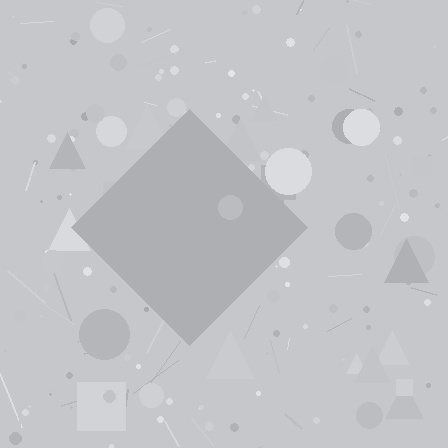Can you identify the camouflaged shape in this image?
The camouflaged shape is a diamond.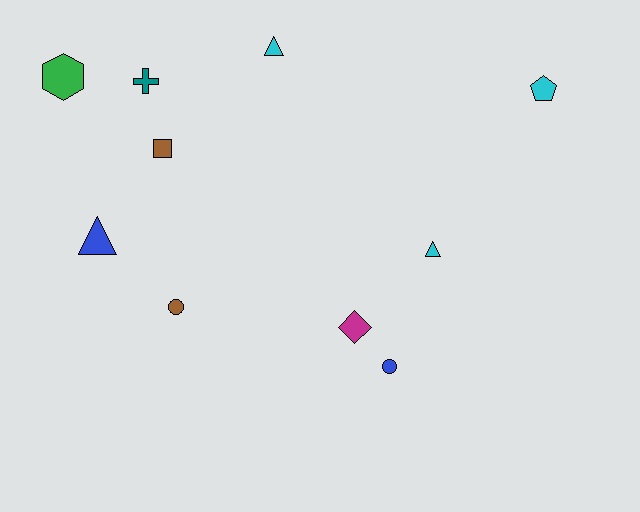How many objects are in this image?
There are 10 objects.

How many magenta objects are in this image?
There is 1 magenta object.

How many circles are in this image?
There are 2 circles.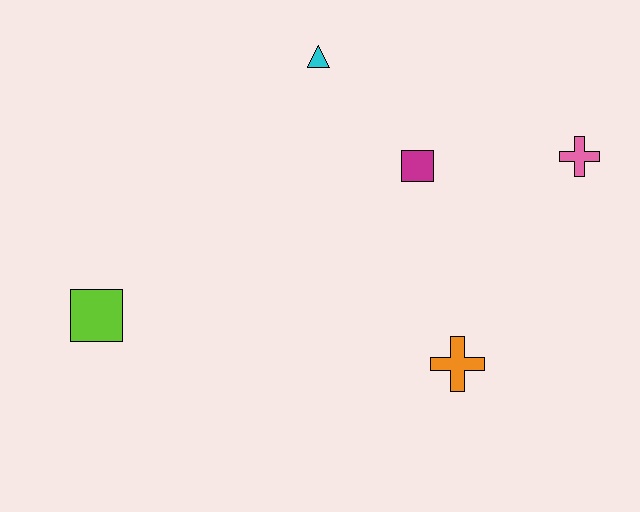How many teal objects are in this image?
There are no teal objects.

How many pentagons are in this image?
There are no pentagons.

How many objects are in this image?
There are 5 objects.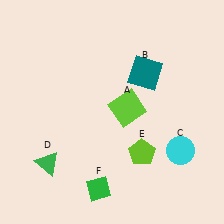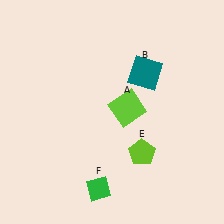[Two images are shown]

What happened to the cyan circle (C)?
The cyan circle (C) was removed in Image 2. It was in the bottom-right area of Image 1.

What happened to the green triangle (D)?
The green triangle (D) was removed in Image 2. It was in the bottom-left area of Image 1.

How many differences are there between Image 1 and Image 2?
There are 2 differences between the two images.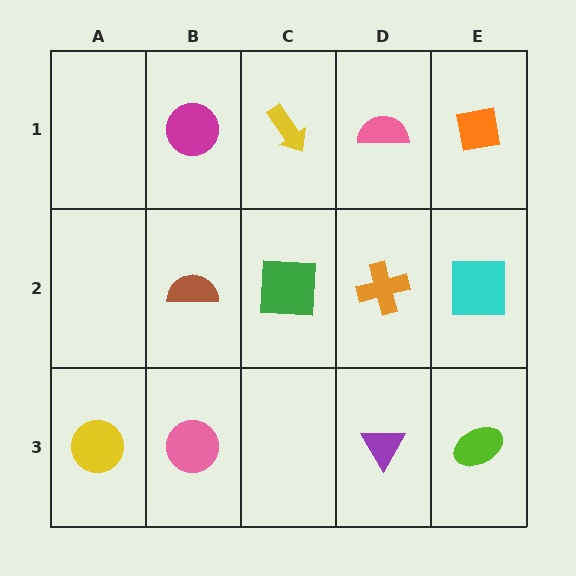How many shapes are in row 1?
4 shapes.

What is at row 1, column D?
A pink semicircle.